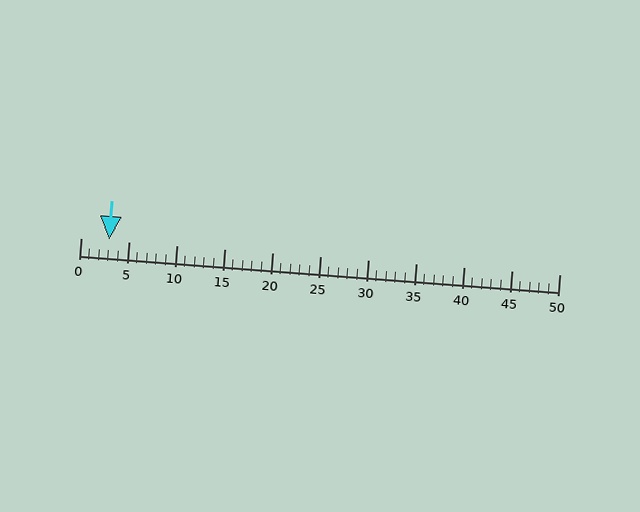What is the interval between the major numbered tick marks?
The major tick marks are spaced 5 units apart.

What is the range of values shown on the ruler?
The ruler shows values from 0 to 50.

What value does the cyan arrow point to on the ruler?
The cyan arrow points to approximately 3.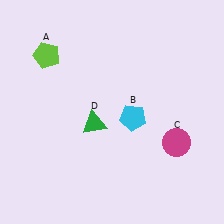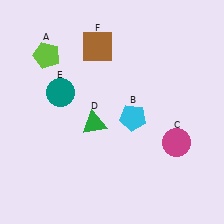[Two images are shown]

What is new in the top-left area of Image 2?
A brown square (F) was added in the top-left area of Image 2.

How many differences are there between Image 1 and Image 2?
There are 2 differences between the two images.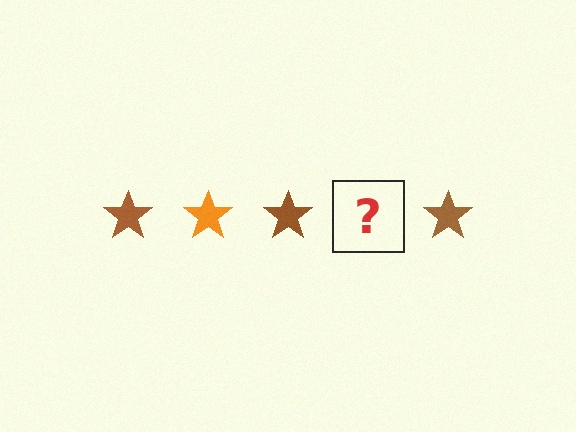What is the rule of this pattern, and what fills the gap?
The rule is that the pattern cycles through brown, orange stars. The gap should be filled with an orange star.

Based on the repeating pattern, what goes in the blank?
The blank should be an orange star.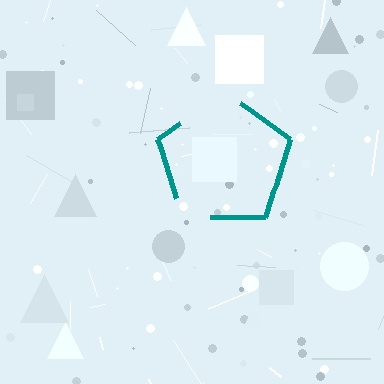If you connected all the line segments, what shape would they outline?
They would outline a pentagon.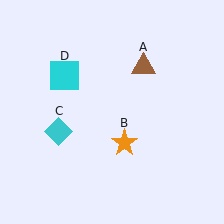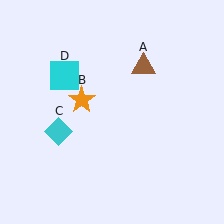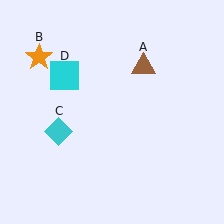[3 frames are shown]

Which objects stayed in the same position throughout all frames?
Brown triangle (object A) and cyan diamond (object C) and cyan square (object D) remained stationary.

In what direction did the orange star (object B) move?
The orange star (object B) moved up and to the left.